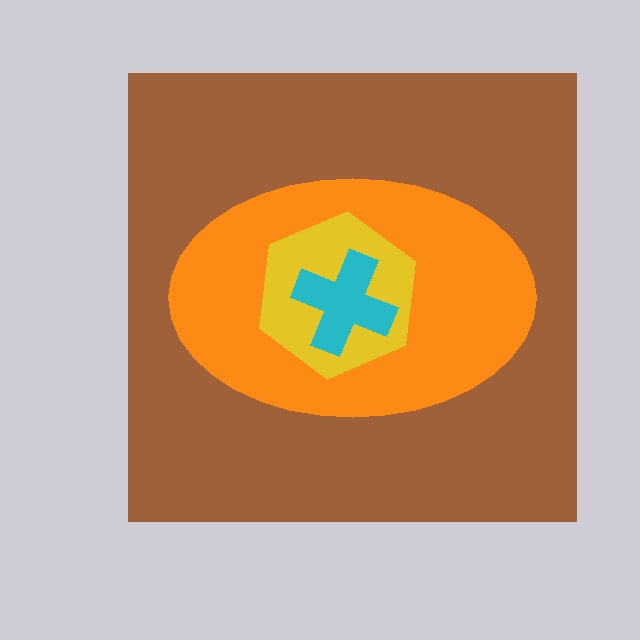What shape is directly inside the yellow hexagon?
The cyan cross.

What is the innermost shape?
The cyan cross.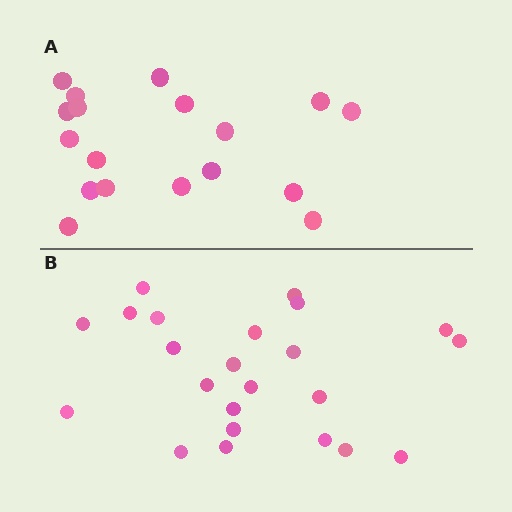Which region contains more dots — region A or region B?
Region B (the bottom region) has more dots.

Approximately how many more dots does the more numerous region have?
Region B has about 5 more dots than region A.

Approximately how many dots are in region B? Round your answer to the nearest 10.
About 20 dots. (The exact count is 23, which rounds to 20.)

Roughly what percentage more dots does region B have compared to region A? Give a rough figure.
About 30% more.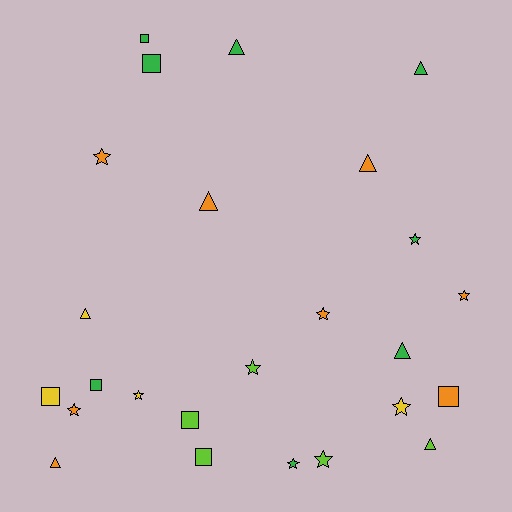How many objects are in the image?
There are 25 objects.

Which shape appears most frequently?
Star, with 10 objects.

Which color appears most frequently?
Orange, with 8 objects.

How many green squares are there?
There are 3 green squares.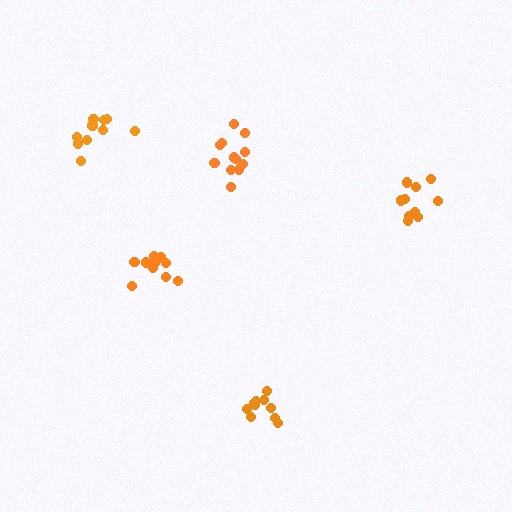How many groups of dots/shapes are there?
There are 5 groups.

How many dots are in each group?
Group 1: 12 dots, Group 2: 10 dots, Group 3: 10 dots, Group 4: 11 dots, Group 5: 10 dots (53 total).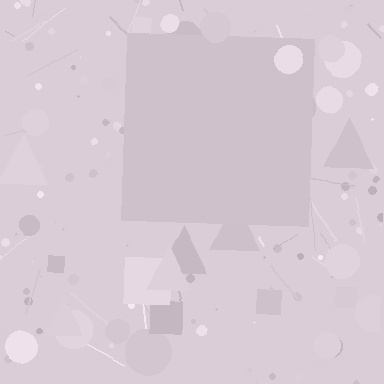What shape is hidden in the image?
A square is hidden in the image.